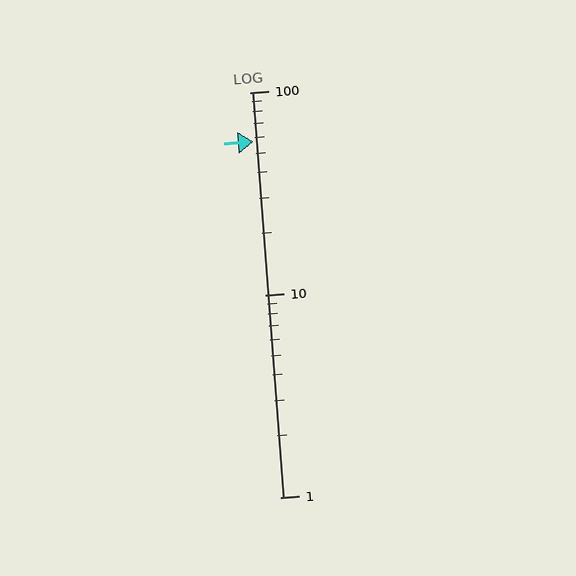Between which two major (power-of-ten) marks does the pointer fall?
The pointer is between 10 and 100.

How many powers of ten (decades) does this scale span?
The scale spans 2 decades, from 1 to 100.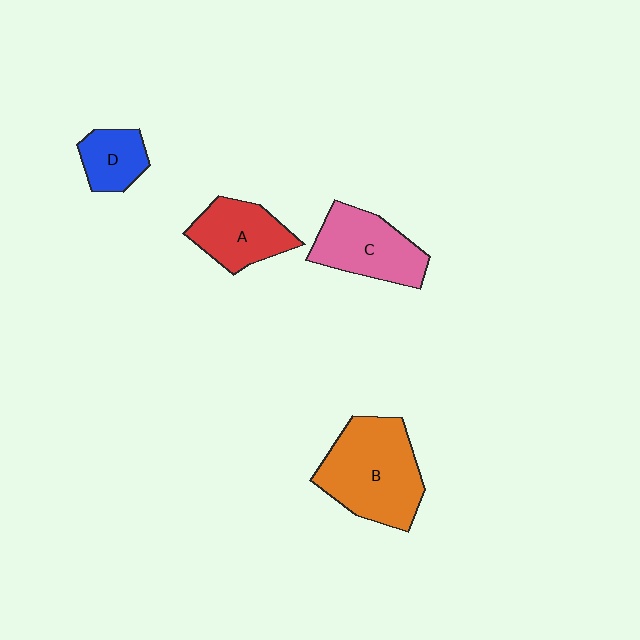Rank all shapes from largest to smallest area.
From largest to smallest: B (orange), C (pink), A (red), D (blue).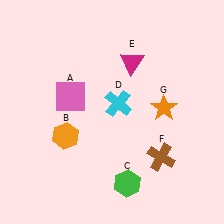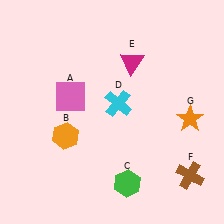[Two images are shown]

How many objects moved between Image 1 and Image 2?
2 objects moved between the two images.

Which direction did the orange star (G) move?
The orange star (G) moved right.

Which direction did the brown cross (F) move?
The brown cross (F) moved right.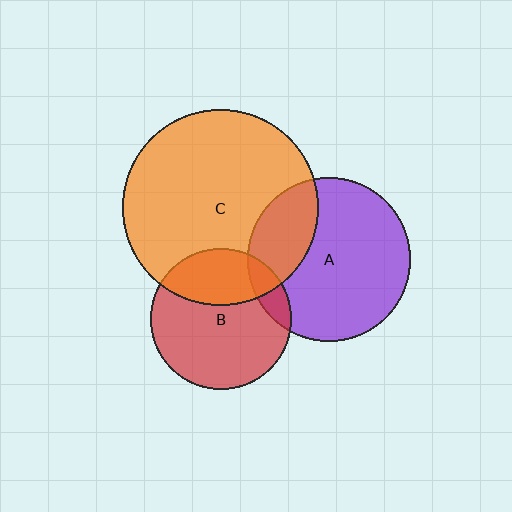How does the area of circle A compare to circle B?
Approximately 1.3 times.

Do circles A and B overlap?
Yes.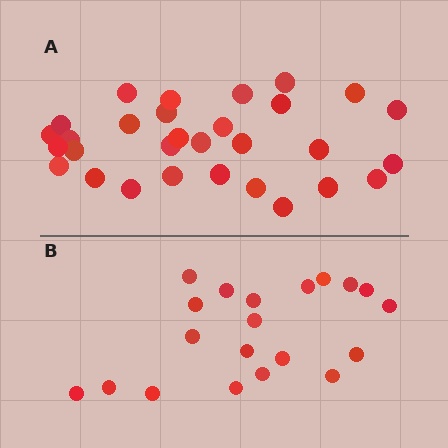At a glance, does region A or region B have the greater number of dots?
Region A (the top region) has more dots.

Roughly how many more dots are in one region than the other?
Region A has roughly 10 or so more dots than region B.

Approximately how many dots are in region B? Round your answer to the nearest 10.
About 20 dots.